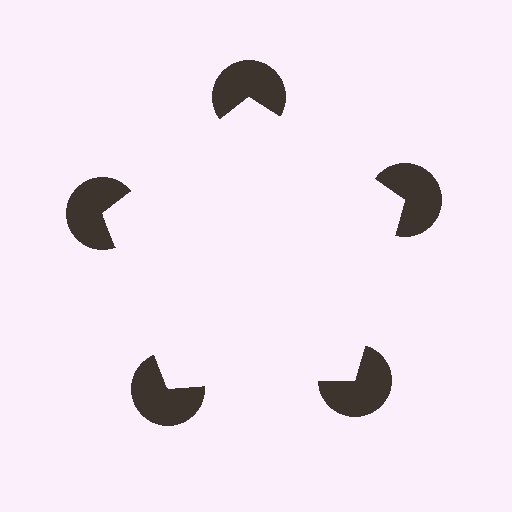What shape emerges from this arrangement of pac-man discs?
An illusory pentagon — its edges are inferred from the aligned wedge cuts in the pac-man discs, not physically drawn.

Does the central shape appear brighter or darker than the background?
It typically appears slightly brighter than the background, even though no actual brightness change is drawn.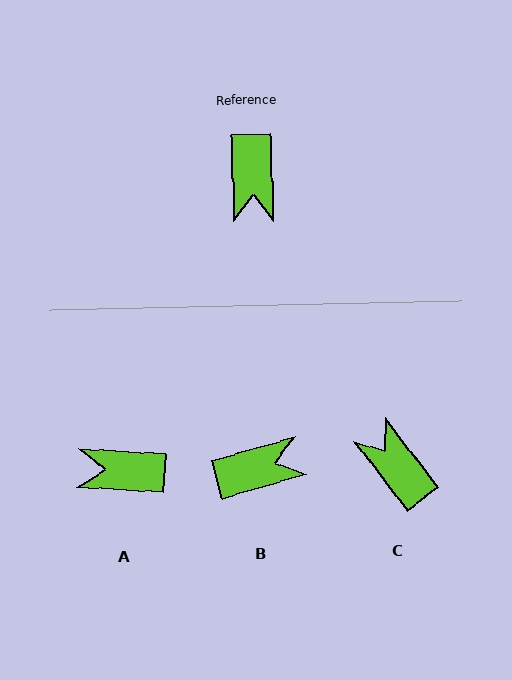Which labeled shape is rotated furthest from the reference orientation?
C, about 145 degrees away.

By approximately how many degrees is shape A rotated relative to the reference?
Approximately 95 degrees clockwise.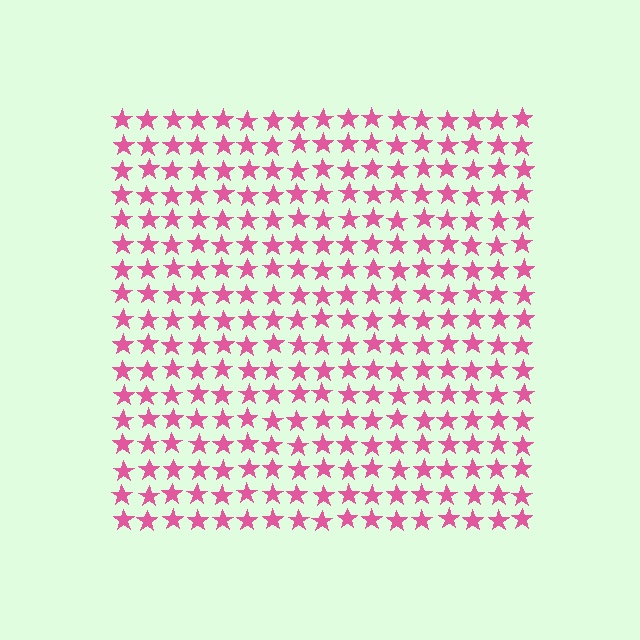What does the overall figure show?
The overall figure shows a square.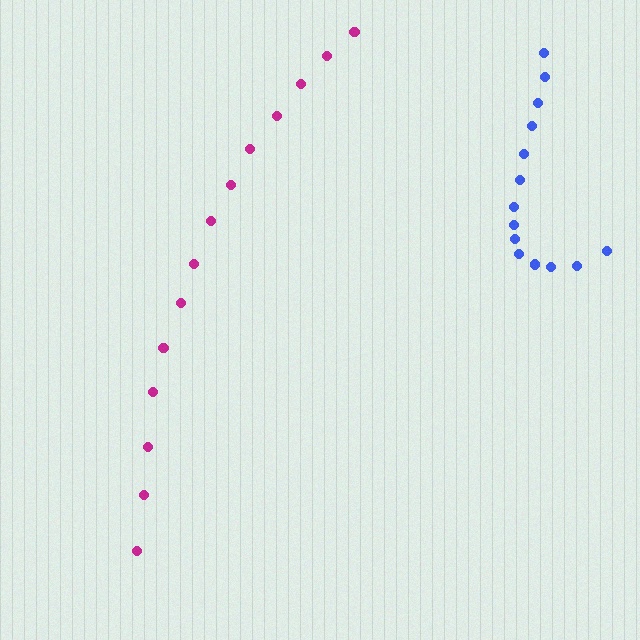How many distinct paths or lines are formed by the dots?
There are 2 distinct paths.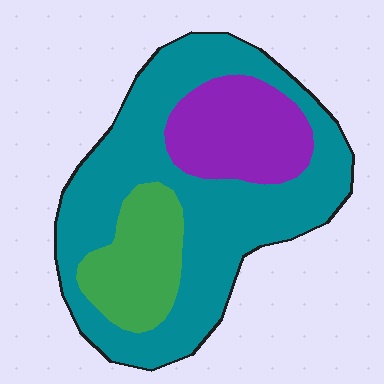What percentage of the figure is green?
Green takes up less than a quarter of the figure.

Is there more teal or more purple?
Teal.